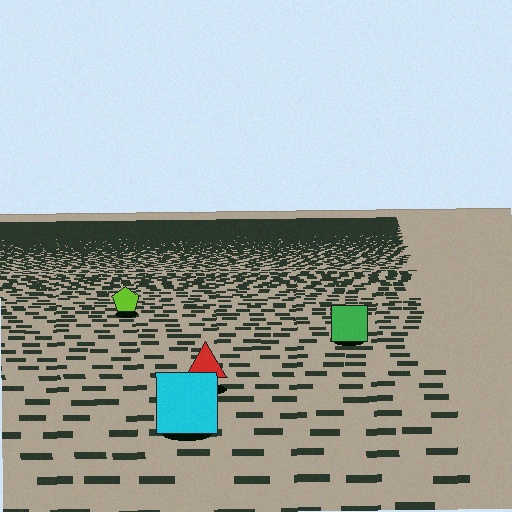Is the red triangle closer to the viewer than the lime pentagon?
Yes. The red triangle is closer — you can tell from the texture gradient: the ground texture is coarser near it.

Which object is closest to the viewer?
The cyan square is closest. The texture marks near it are larger and more spread out.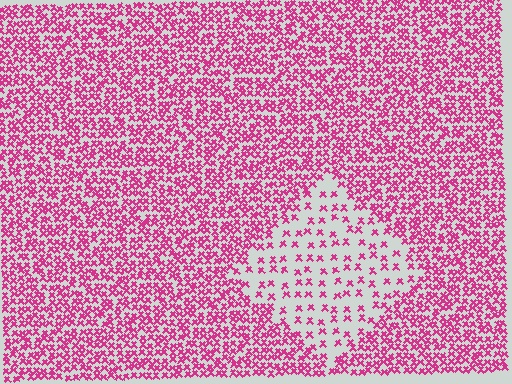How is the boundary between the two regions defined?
The boundary is defined by a change in element density (approximately 2.8x ratio). All elements are the same color, size, and shape.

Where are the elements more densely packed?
The elements are more densely packed outside the diamond boundary.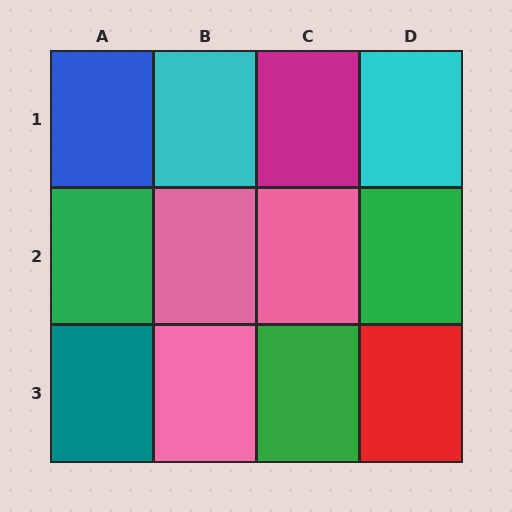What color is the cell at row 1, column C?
Magenta.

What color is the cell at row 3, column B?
Pink.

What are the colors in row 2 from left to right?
Green, pink, pink, green.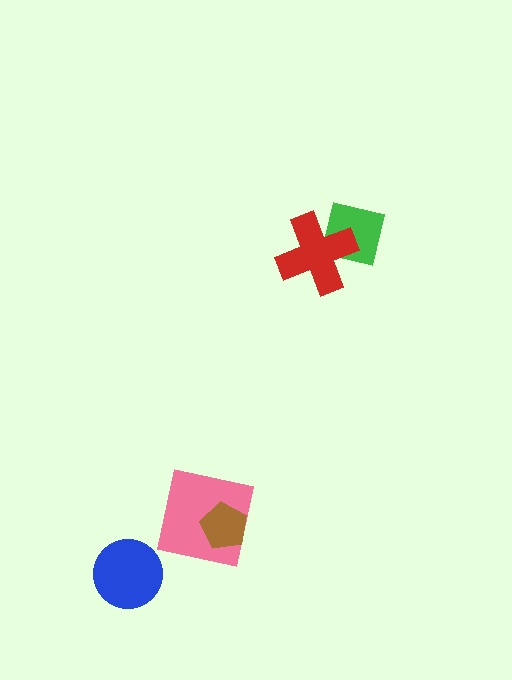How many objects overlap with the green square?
1 object overlaps with the green square.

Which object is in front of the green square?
The red cross is in front of the green square.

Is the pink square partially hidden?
Yes, it is partially covered by another shape.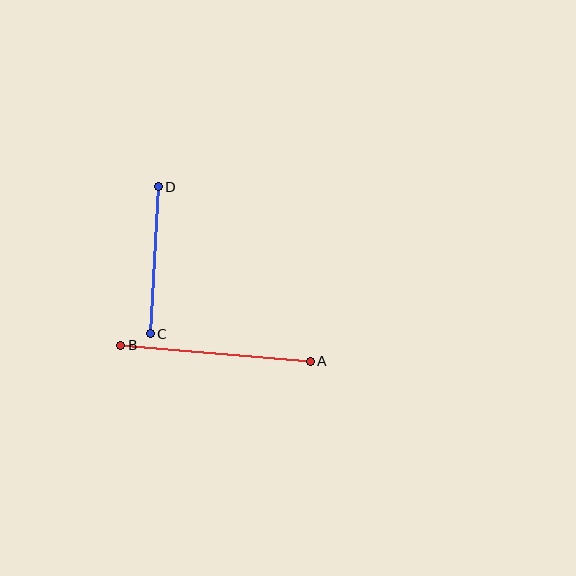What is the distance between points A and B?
The distance is approximately 190 pixels.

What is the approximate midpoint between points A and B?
The midpoint is at approximately (215, 353) pixels.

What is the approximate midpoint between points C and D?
The midpoint is at approximately (154, 260) pixels.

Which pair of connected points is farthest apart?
Points A and B are farthest apart.